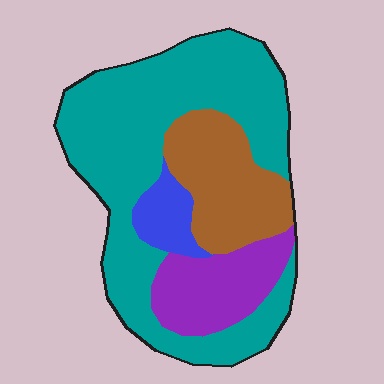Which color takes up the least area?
Blue, at roughly 5%.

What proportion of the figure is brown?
Brown covers 20% of the figure.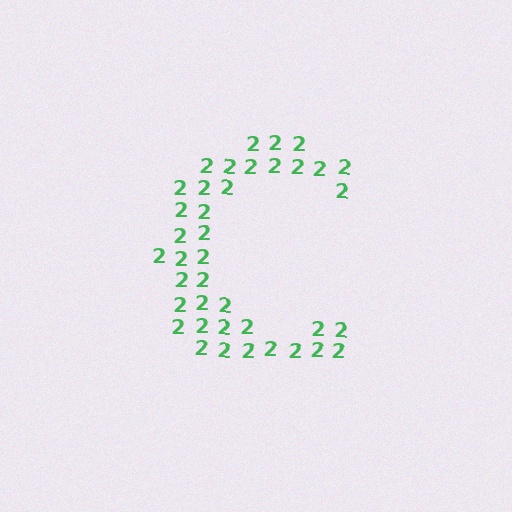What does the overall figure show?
The overall figure shows the letter C.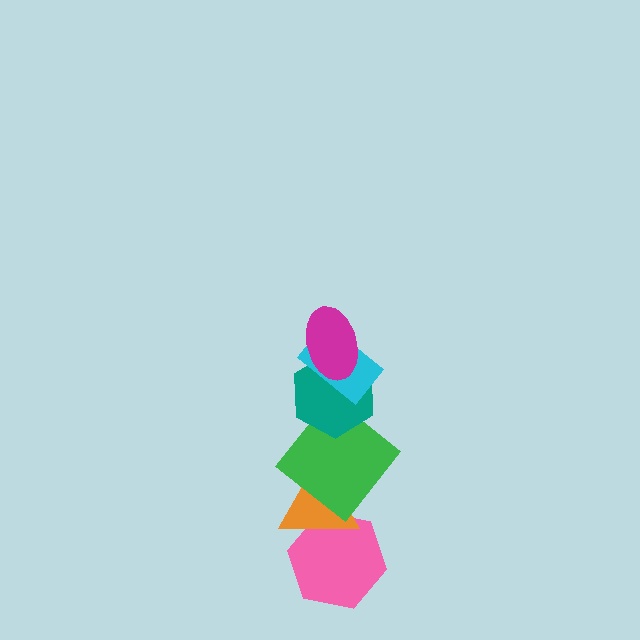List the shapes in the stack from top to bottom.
From top to bottom: the magenta ellipse, the cyan rectangle, the teal hexagon, the green diamond, the orange triangle, the pink hexagon.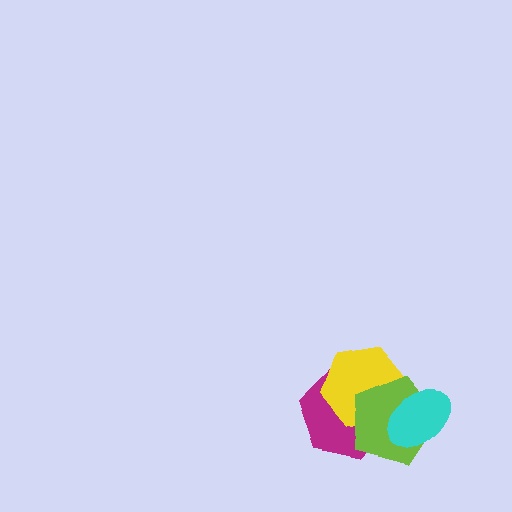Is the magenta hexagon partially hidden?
Yes, it is partially covered by another shape.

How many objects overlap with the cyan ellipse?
3 objects overlap with the cyan ellipse.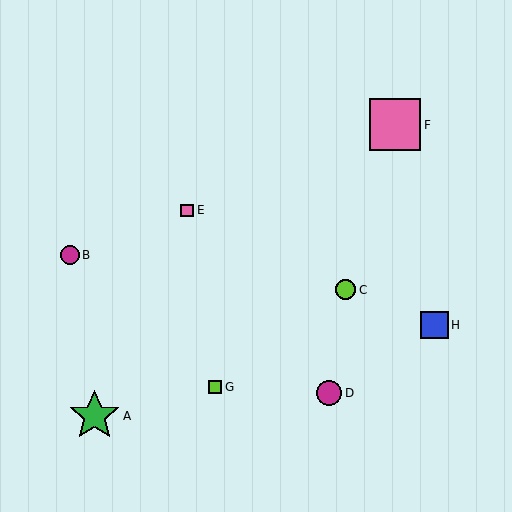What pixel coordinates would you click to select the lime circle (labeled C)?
Click at (346, 290) to select the lime circle C.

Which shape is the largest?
The pink square (labeled F) is the largest.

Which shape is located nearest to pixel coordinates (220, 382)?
The lime square (labeled G) at (215, 387) is nearest to that location.